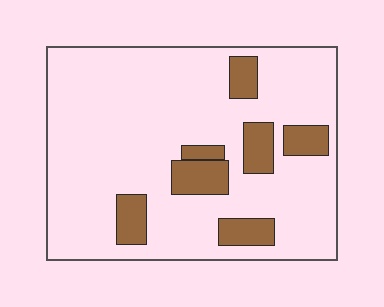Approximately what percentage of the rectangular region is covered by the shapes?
Approximately 15%.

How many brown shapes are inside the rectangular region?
7.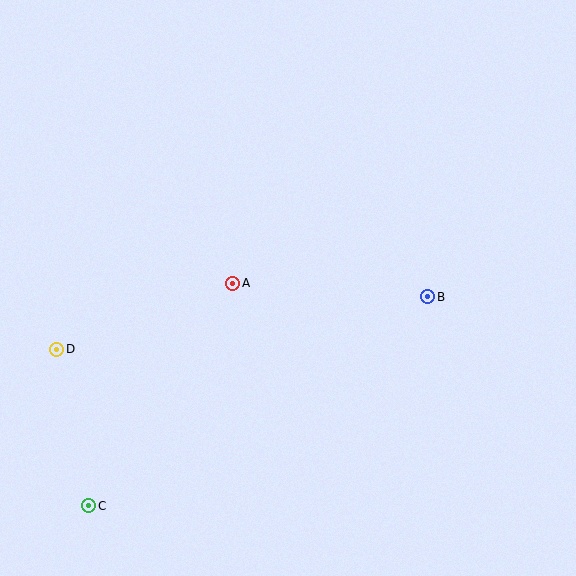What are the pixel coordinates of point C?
Point C is at (89, 506).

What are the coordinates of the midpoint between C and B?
The midpoint between C and B is at (258, 401).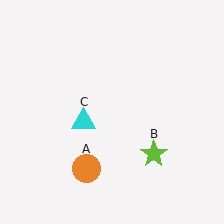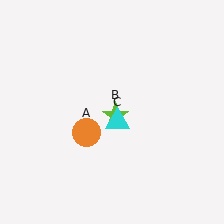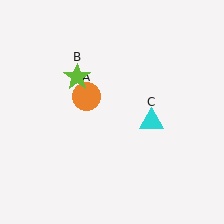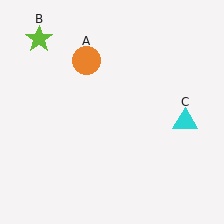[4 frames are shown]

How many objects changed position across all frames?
3 objects changed position: orange circle (object A), lime star (object B), cyan triangle (object C).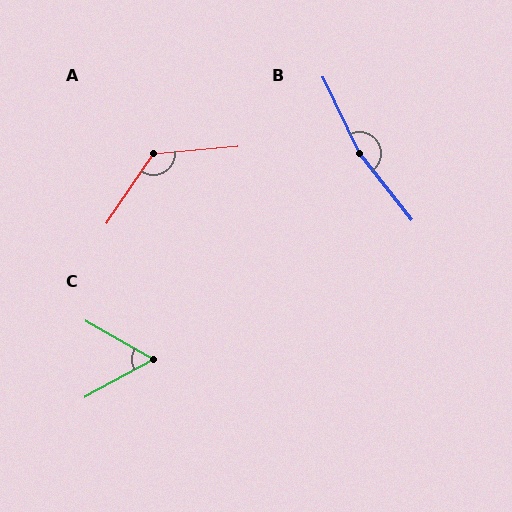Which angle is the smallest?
C, at approximately 59 degrees.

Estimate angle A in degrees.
Approximately 129 degrees.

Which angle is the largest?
B, at approximately 166 degrees.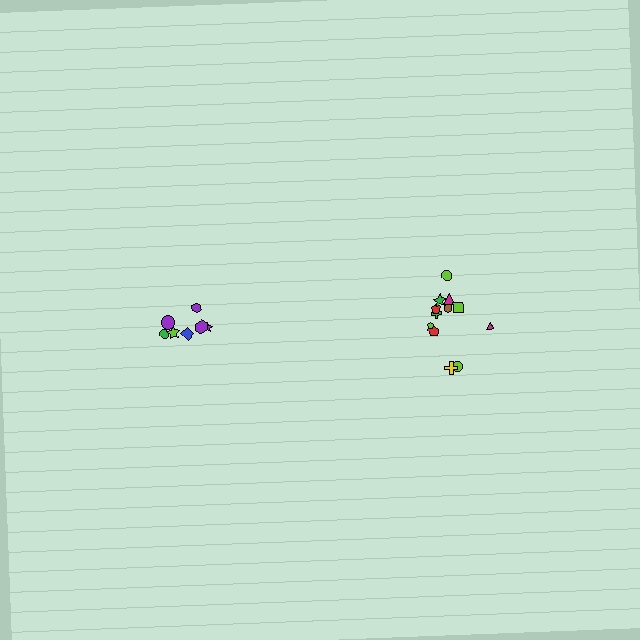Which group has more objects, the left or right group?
The right group.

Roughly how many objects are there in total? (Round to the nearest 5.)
Roughly 20 objects in total.